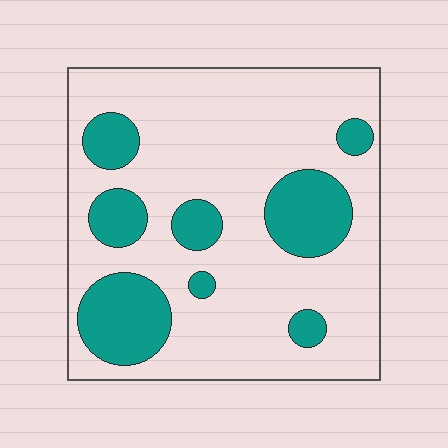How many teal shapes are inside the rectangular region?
8.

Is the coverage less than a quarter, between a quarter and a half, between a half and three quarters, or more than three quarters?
Less than a quarter.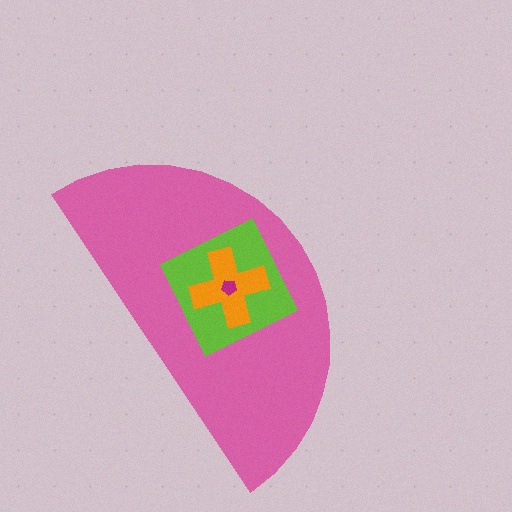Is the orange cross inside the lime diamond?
Yes.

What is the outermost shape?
The pink semicircle.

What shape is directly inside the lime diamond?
The orange cross.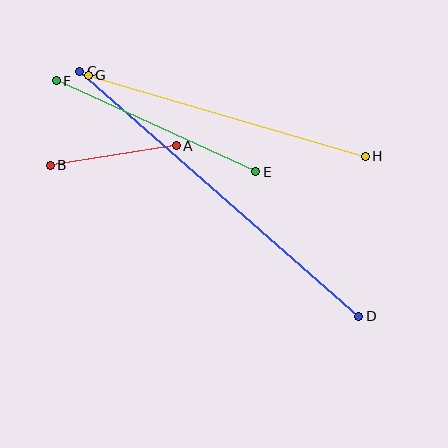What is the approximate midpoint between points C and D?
The midpoint is at approximately (219, 194) pixels.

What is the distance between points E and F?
The distance is approximately 219 pixels.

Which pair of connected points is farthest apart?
Points C and D are farthest apart.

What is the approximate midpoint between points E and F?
The midpoint is at approximately (156, 126) pixels.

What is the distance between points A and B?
The distance is approximately 127 pixels.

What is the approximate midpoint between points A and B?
The midpoint is at approximately (113, 156) pixels.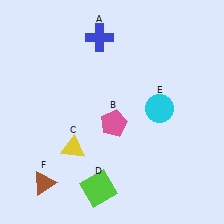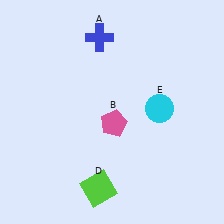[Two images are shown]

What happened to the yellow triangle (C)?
The yellow triangle (C) was removed in Image 2. It was in the bottom-left area of Image 1.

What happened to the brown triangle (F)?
The brown triangle (F) was removed in Image 2. It was in the bottom-left area of Image 1.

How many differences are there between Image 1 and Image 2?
There are 2 differences between the two images.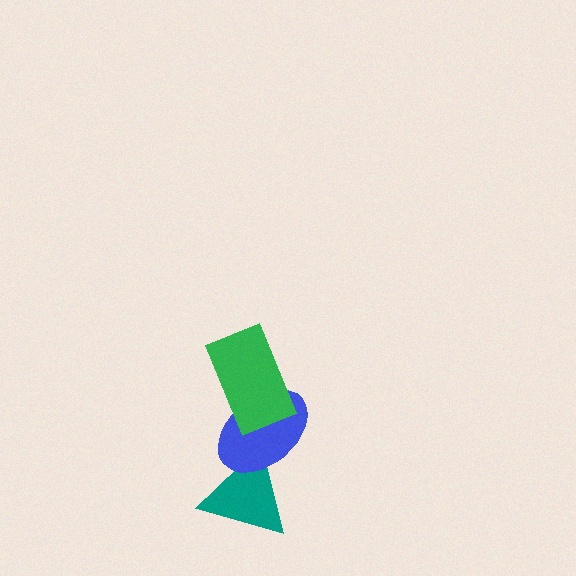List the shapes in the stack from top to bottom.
From top to bottom: the green rectangle, the blue ellipse, the teal triangle.